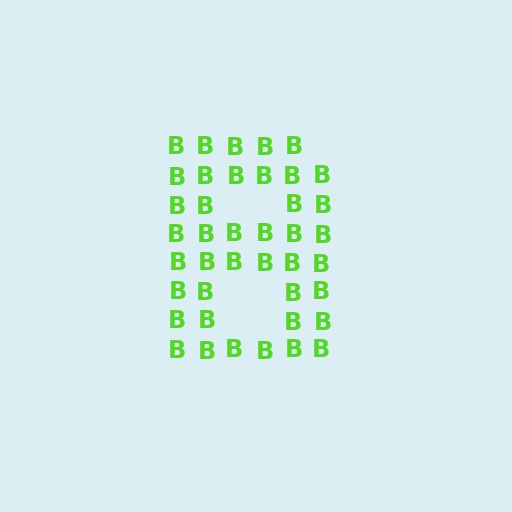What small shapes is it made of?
It is made of small letter B's.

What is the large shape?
The large shape is the letter B.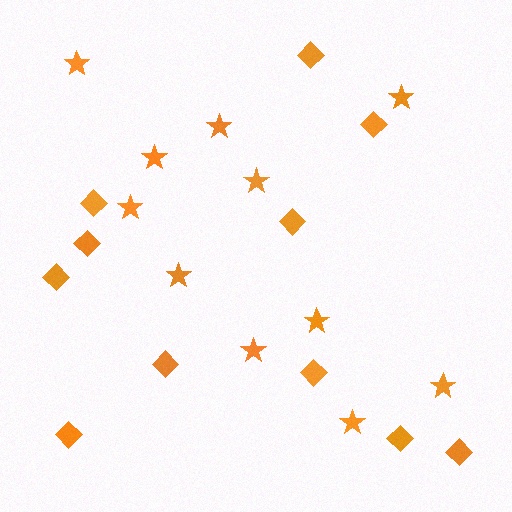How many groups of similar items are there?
There are 2 groups: one group of stars (11) and one group of diamonds (11).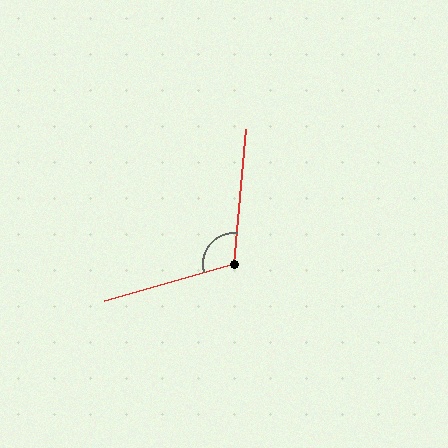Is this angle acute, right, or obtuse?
It is obtuse.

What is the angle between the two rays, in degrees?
Approximately 111 degrees.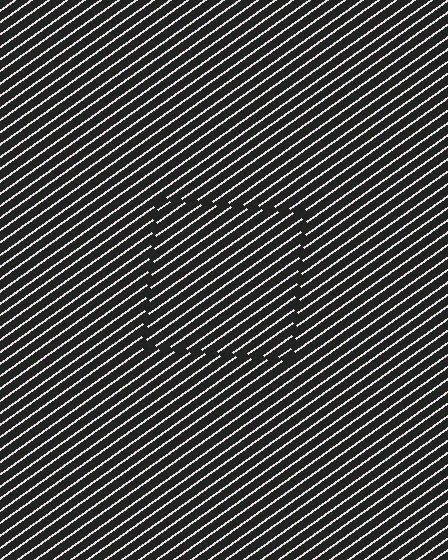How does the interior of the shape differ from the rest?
The interior of the shape contains the same grating, shifted by half a period — the contour is defined by the phase discontinuity where line-ends from the inner and outer gratings abut.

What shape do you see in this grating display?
An illusory square. The interior of the shape contains the same grating, shifted by half a period — the contour is defined by the phase discontinuity where line-ends from the inner and outer gratings abut.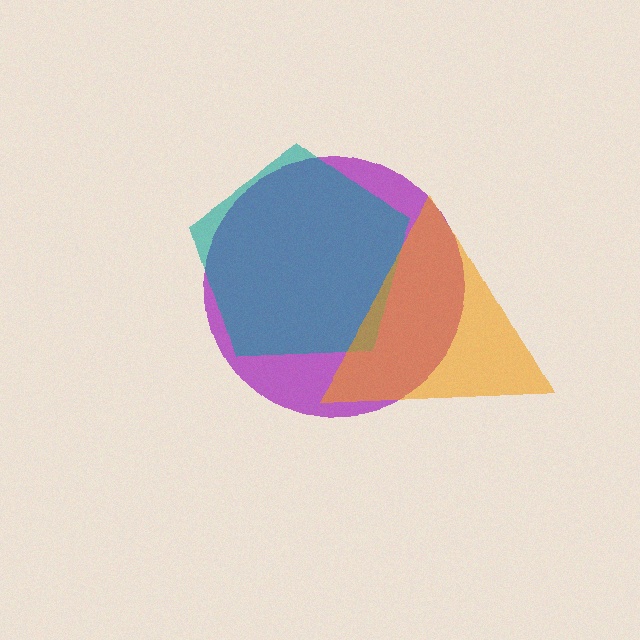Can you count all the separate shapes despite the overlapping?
Yes, there are 3 separate shapes.